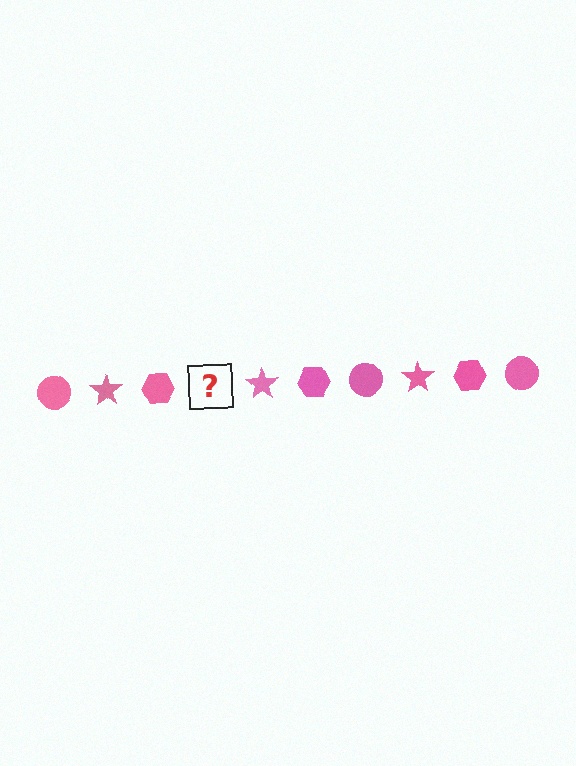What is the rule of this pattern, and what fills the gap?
The rule is that the pattern cycles through circle, star, hexagon shapes in pink. The gap should be filled with a pink circle.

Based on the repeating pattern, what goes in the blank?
The blank should be a pink circle.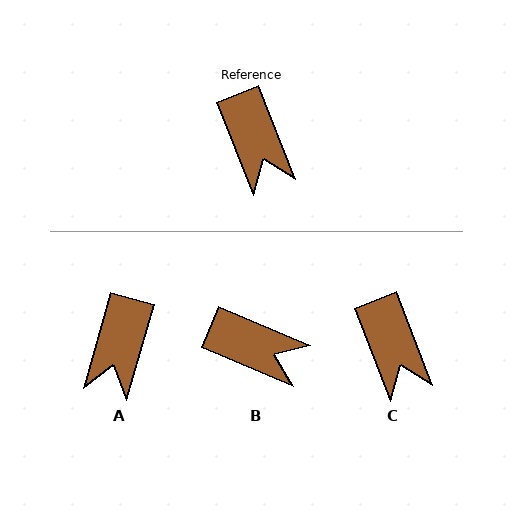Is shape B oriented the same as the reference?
No, it is off by about 46 degrees.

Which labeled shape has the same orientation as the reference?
C.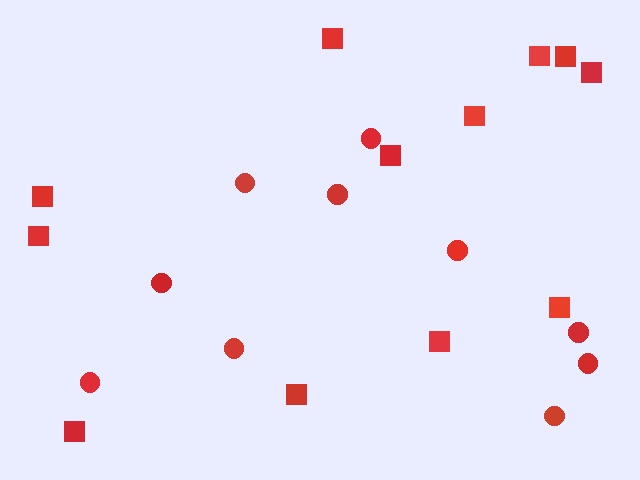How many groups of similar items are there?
There are 2 groups: one group of circles (10) and one group of squares (12).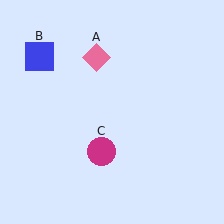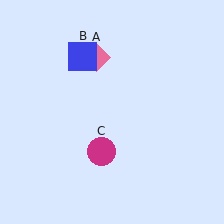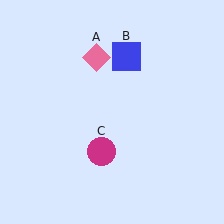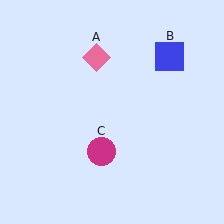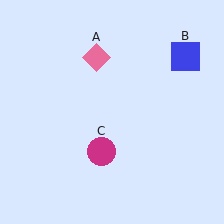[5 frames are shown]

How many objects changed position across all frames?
1 object changed position: blue square (object B).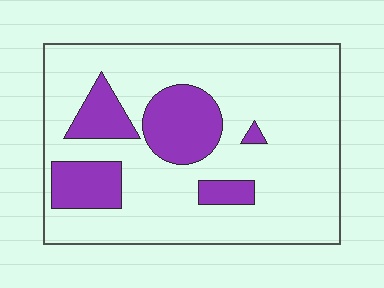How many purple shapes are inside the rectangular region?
5.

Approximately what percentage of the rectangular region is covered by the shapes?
Approximately 20%.